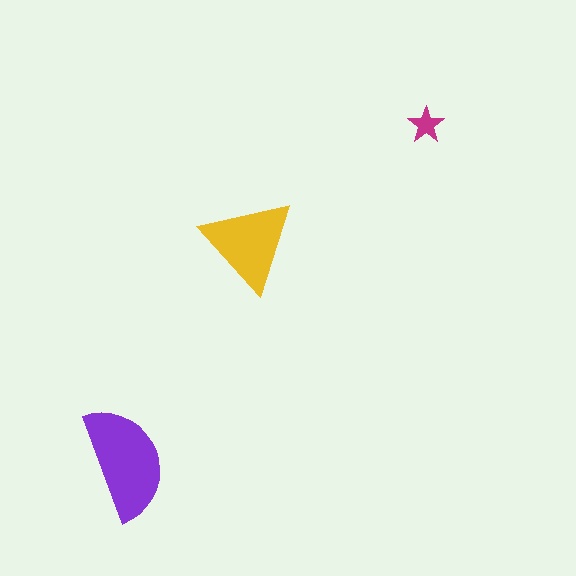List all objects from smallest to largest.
The magenta star, the yellow triangle, the purple semicircle.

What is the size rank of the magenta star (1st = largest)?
3rd.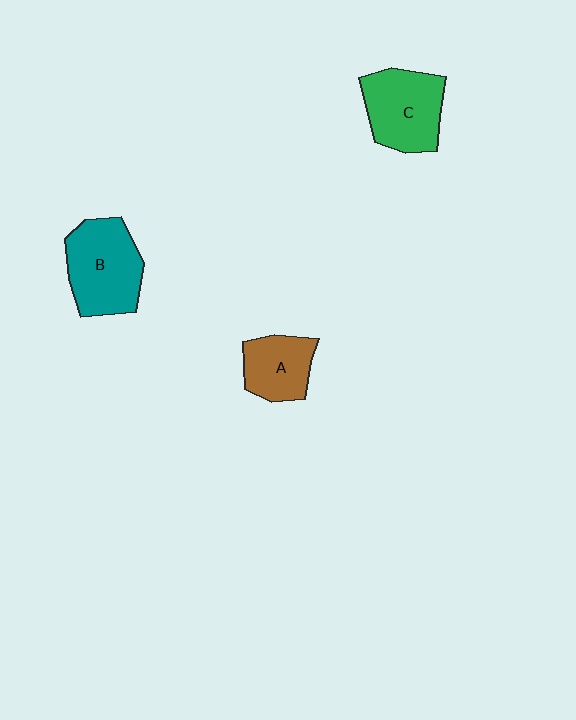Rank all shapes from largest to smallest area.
From largest to smallest: B (teal), C (green), A (brown).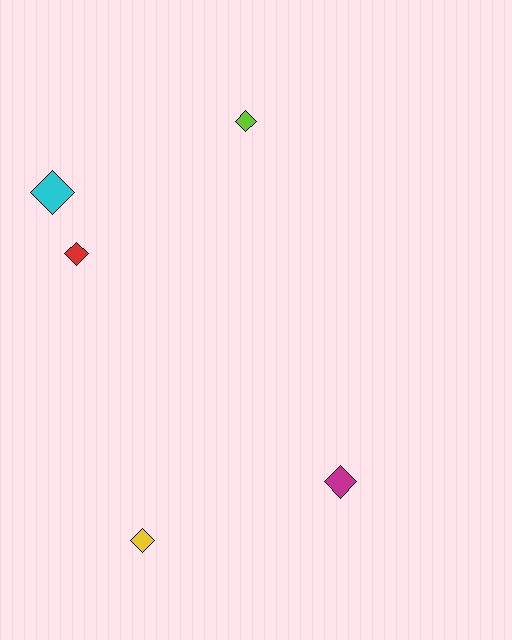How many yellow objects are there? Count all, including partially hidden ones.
There is 1 yellow object.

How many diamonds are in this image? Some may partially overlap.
There are 5 diamonds.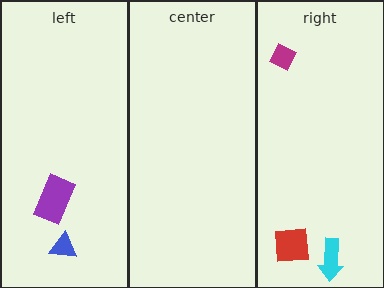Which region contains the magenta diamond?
The right region.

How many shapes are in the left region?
2.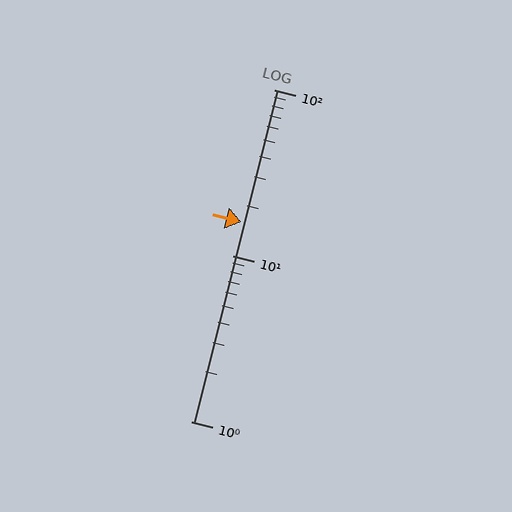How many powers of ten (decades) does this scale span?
The scale spans 2 decades, from 1 to 100.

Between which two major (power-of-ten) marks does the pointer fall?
The pointer is between 10 and 100.